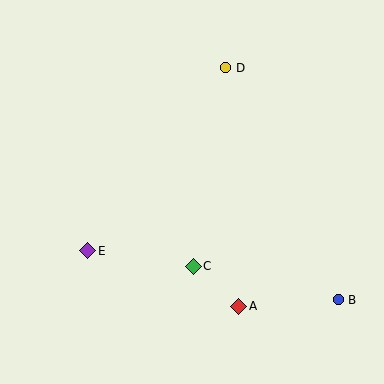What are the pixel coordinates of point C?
Point C is at (193, 266).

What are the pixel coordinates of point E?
Point E is at (88, 251).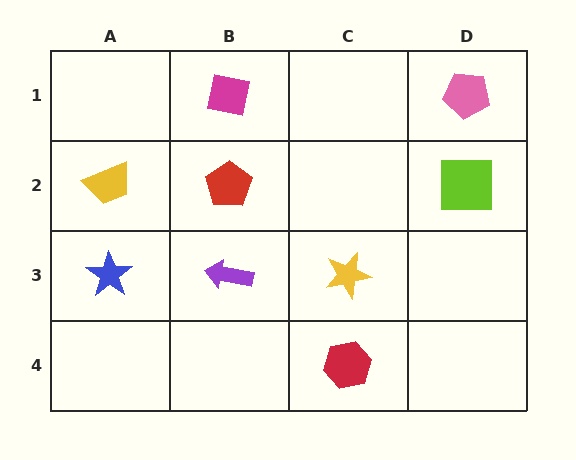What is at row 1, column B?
A magenta square.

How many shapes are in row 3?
3 shapes.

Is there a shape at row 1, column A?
No, that cell is empty.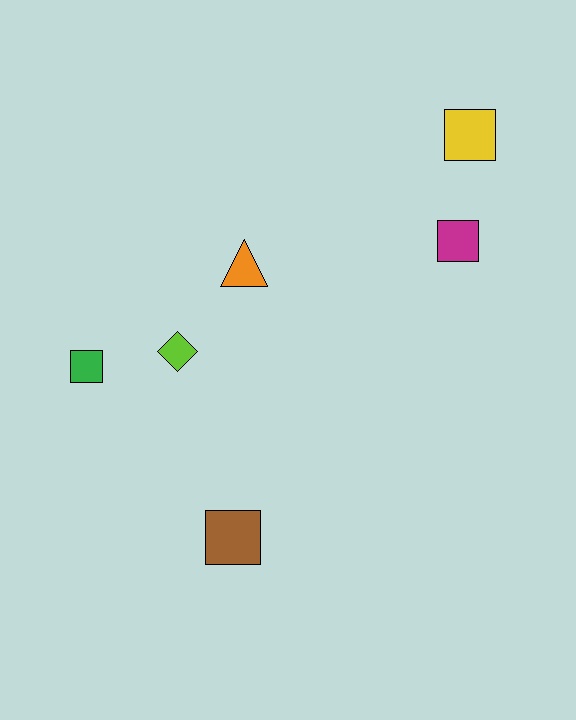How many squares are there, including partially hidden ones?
There are 4 squares.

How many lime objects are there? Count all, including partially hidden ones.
There is 1 lime object.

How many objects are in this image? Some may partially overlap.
There are 6 objects.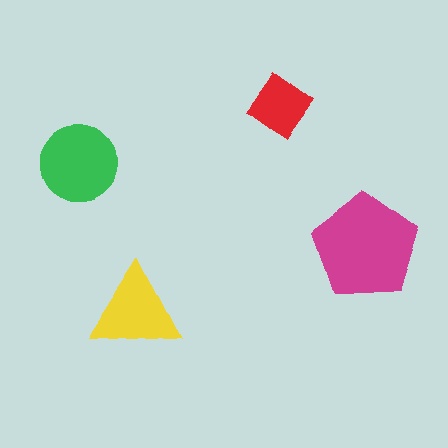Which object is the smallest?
The red diamond.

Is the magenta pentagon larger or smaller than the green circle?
Larger.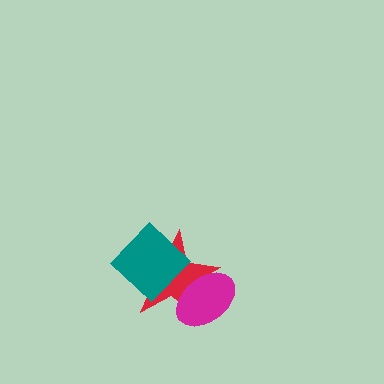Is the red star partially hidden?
Yes, it is partially covered by another shape.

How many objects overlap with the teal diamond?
1 object overlaps with the teal diamond.